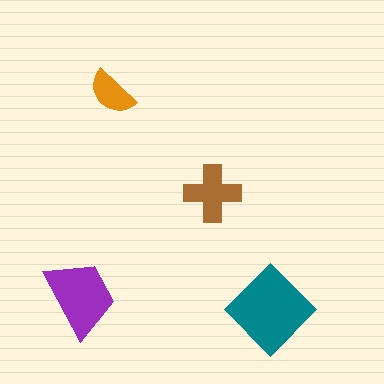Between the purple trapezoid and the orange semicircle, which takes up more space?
The purple trapezoid.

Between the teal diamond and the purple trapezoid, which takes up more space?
The teal diamond.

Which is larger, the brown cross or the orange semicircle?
The brown cross.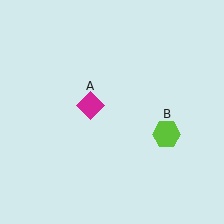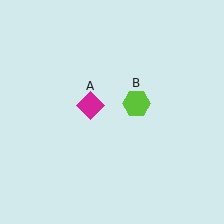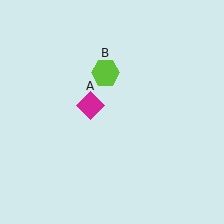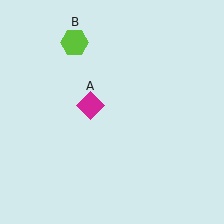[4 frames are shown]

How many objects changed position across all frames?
1 object changed position: lime hexagon (object B).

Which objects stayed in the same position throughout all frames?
Magenta diamond (object A) remained stationary.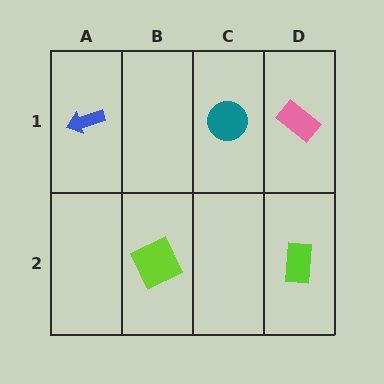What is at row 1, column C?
A teal circle.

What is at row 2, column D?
A lime rectangle.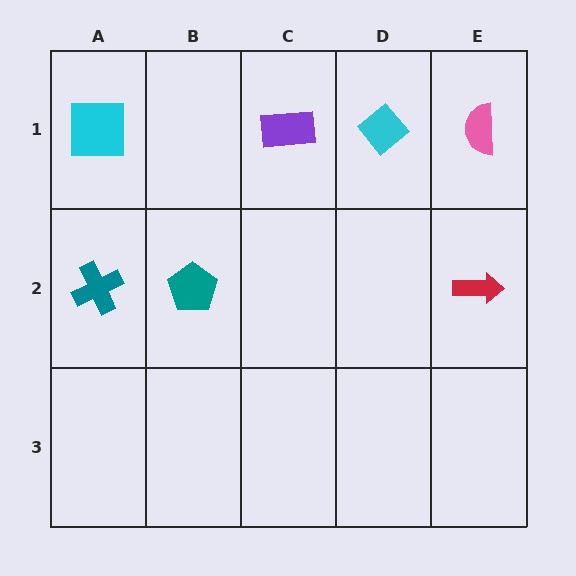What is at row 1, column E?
A pink semicircle.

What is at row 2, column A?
A teal cross.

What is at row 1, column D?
A cyan diamond.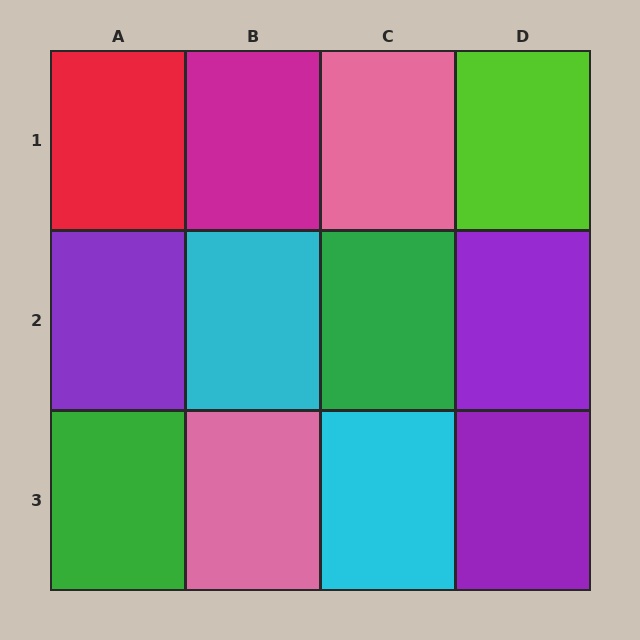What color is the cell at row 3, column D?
Purple.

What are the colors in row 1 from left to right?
Red, magenta, pink, lime.